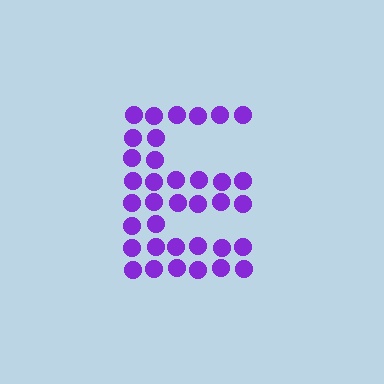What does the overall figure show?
The overall figure shows the letter E.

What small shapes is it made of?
It is made of small circles.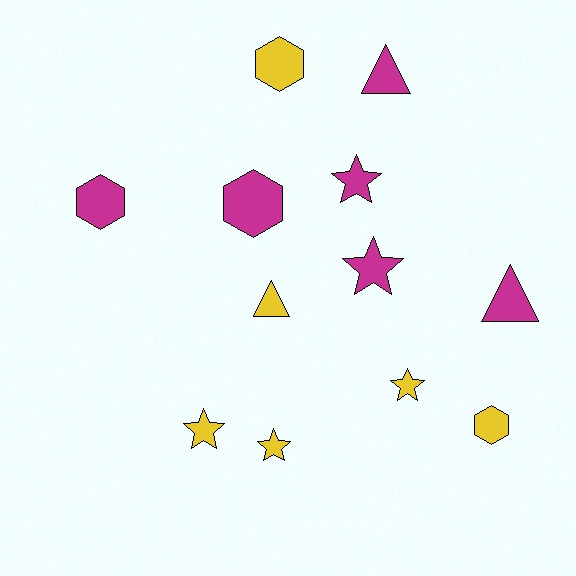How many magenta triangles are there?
There are 2 magenta triangles.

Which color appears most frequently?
Yellow, with 6 objects.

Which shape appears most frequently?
Star, with 5 objects.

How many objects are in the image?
There are 12 objects.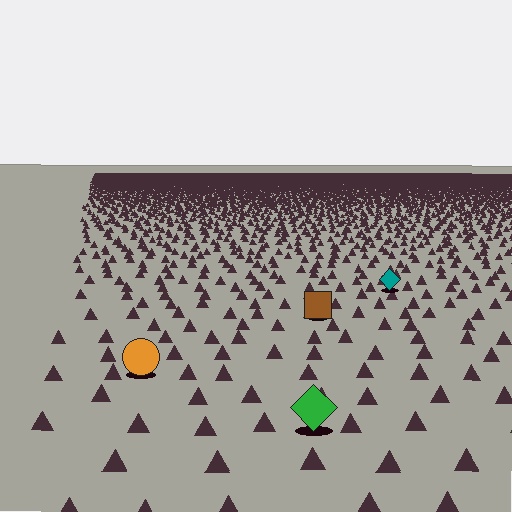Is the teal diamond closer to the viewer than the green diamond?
No. The green diamond is closer — you can tell from the texture gradient: the ground texture is coarser near it.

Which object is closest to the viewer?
The green diamond is closest. The texture marks near it are larger and more spread out.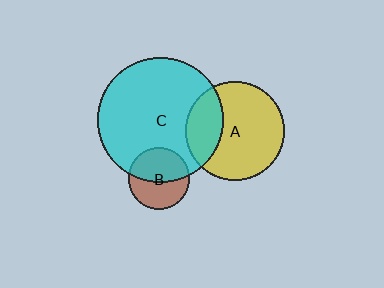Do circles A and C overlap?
Yes.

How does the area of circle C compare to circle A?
Approximately 1.6 times.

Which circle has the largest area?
Circle C (cyan).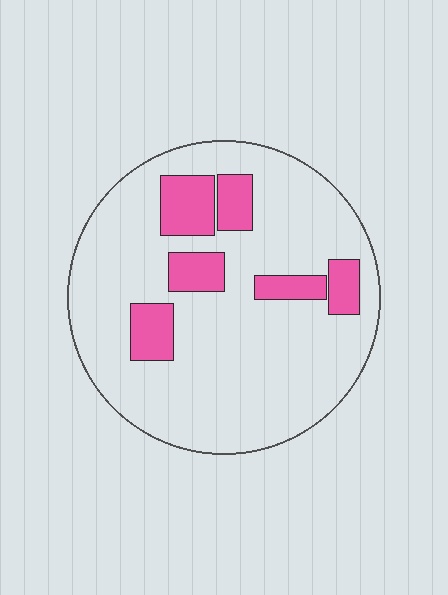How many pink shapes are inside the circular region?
6.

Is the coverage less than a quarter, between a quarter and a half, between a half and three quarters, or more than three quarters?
Less than a quarter.